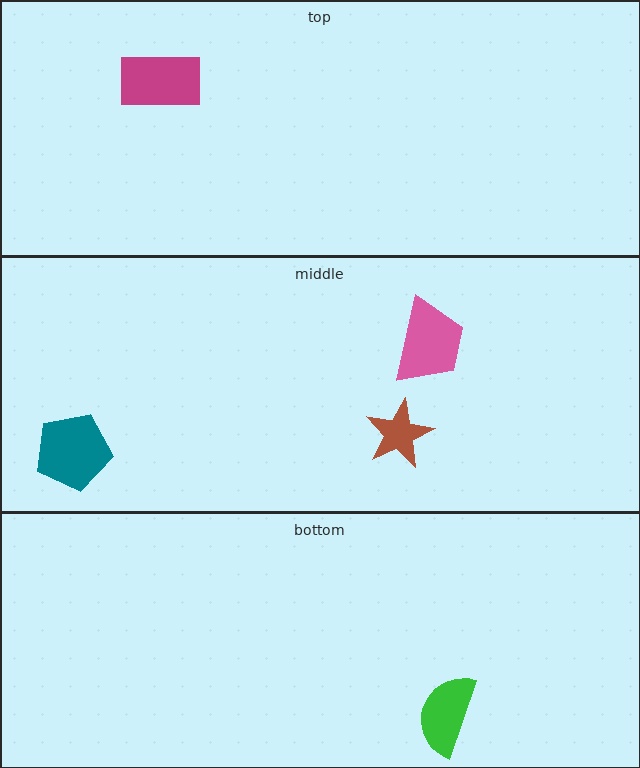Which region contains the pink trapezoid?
The middle region.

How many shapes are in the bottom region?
1.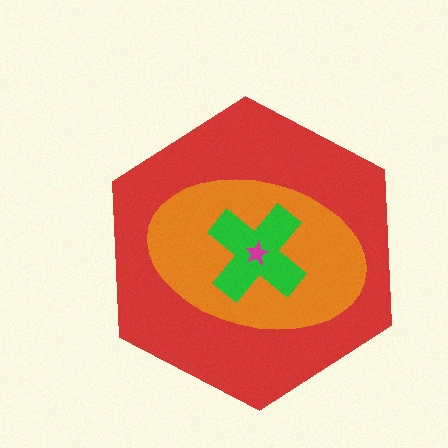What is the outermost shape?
The red hexagon.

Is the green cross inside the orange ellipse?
Yes.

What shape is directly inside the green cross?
The magenta star.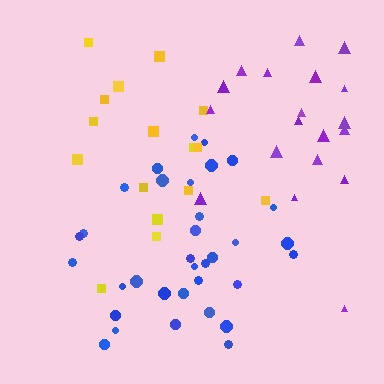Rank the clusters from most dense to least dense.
blue, purple, yellow.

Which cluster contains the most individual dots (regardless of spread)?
Blue (34).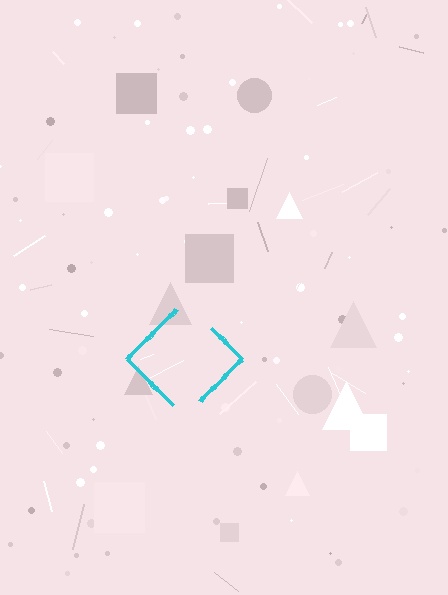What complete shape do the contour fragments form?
The contour fragments form a diamond.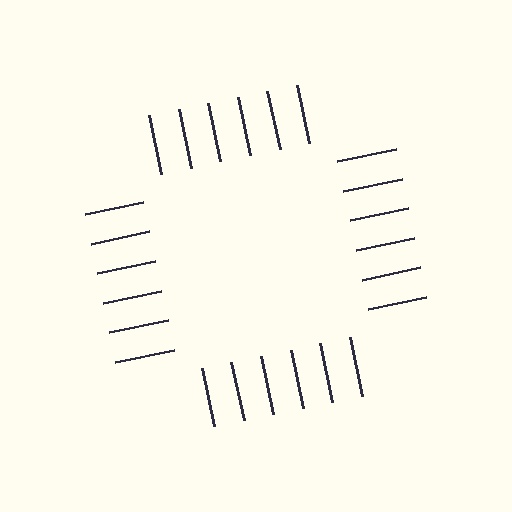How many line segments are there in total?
24 — 6 along each of the 4 edges.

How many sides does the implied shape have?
4 sides — the line-ends trace a square.